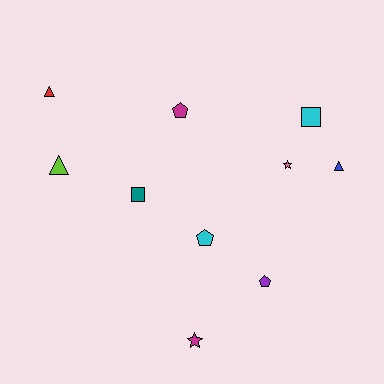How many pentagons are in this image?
There are 3 pentagons.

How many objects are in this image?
There are 10 objects.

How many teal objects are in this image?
There is 1 teal object.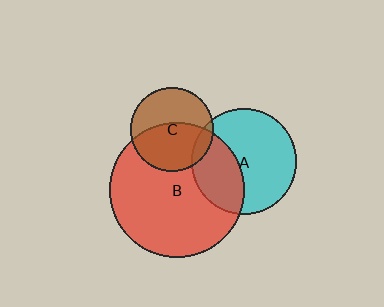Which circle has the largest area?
Circle B (red).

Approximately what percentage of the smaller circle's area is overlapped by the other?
Approximately 35%.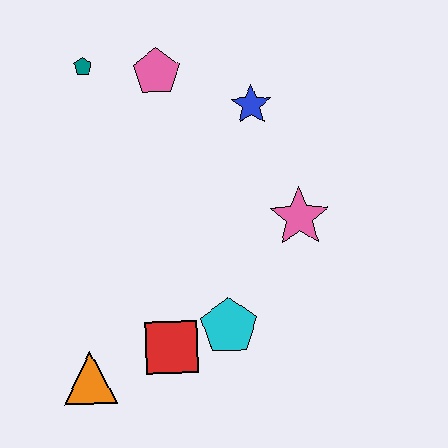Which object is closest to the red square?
The cyan pentagon is closest to the red square.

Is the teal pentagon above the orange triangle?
Yes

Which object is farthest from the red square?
The teal pentagon is farthest from the red square.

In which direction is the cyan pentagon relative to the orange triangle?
The cyan pentagon is to the right of the orange triangle.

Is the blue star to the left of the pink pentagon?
No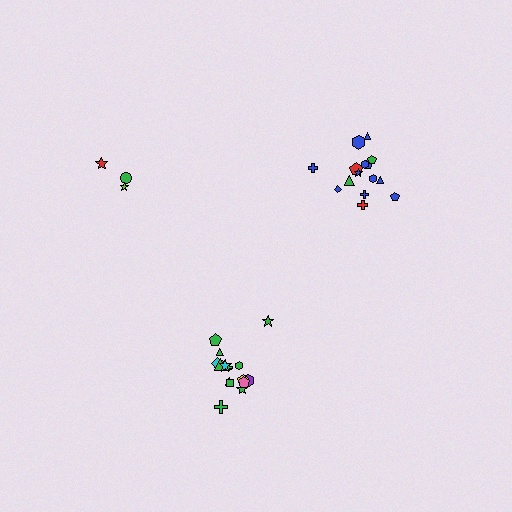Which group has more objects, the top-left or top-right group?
The top-right group.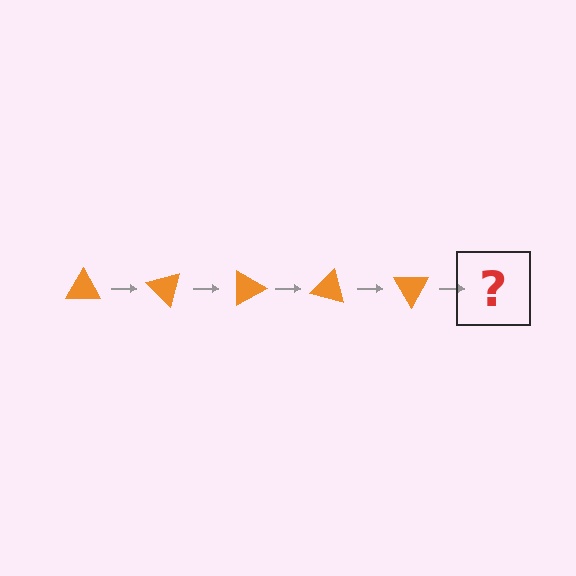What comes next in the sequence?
The next element should be an orange triangle rotated 225 degrees.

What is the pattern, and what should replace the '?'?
The pattern is that the triangle rotates 45 degrees each step. The '?' should be an orange triangle rotated 225 degrees.